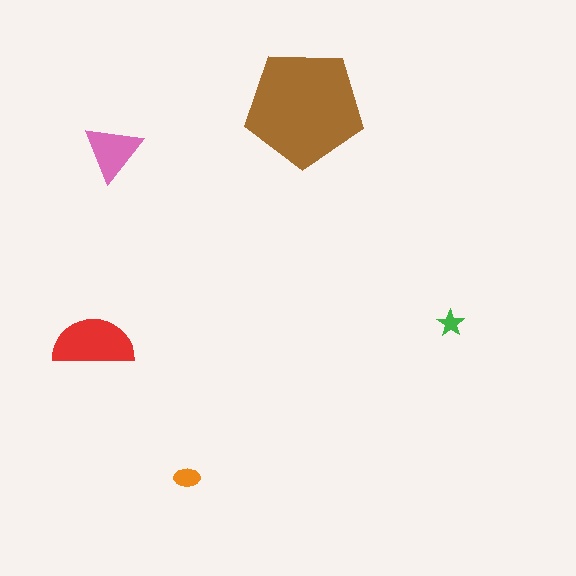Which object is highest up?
The brown pentagon is topmost.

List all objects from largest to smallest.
The brown pentagon, the red semicircle, the pink triangle, the orange ellipse, the green star.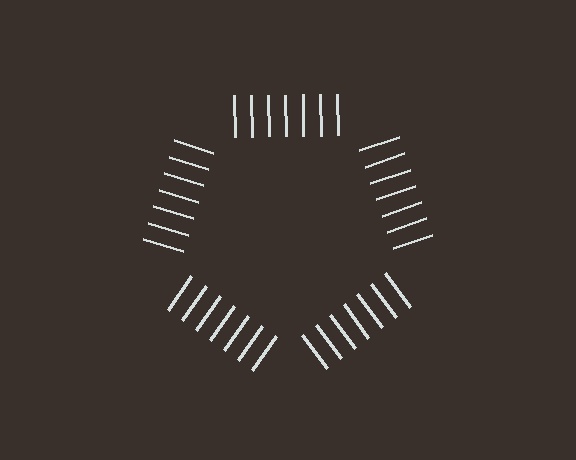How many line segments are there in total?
35 — 7 along each of the 5 edges.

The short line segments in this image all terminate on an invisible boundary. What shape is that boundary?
An illusory pentagon — the line segments terminate on its edges but no continuous stroke is drawn.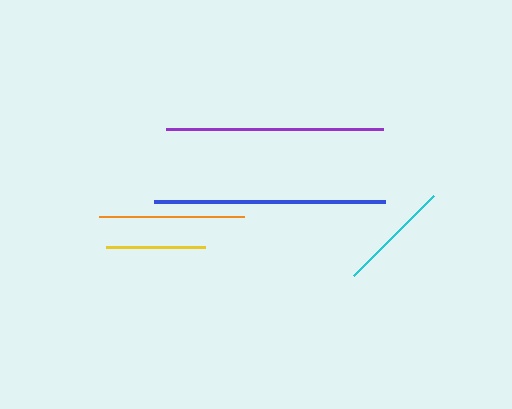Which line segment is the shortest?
The yellow line is the shortest at approximately 99 pixels.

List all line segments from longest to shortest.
From longest to shortest: blue, purple, orange, cyan, yellow.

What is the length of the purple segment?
The purple segment is approximately 217 pixels long.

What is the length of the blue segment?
The blue segment is approximately 231 pixels long.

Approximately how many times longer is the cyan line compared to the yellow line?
The cyan line is approximately 1.1 times the length of the yellow line.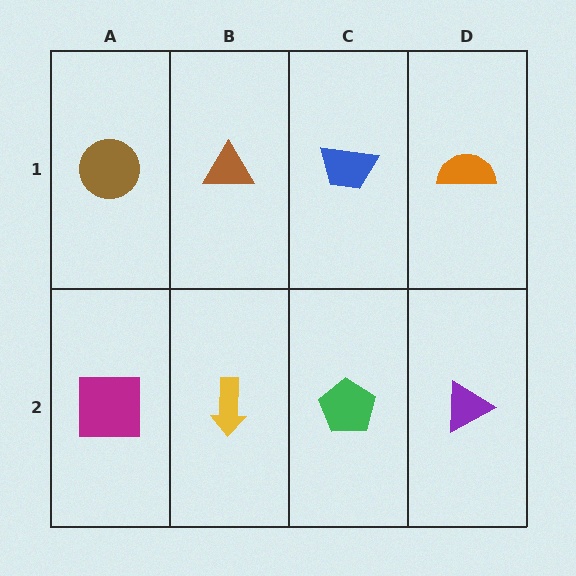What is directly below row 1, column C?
A green pentagon.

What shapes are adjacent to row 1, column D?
A purple triangle (row 2, column D), a blue trapezoid (row 1, column C).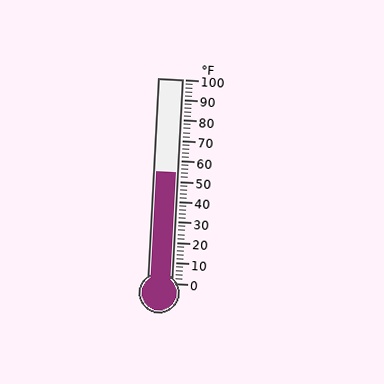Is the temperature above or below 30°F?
The temperature is above 30°F.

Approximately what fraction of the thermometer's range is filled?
The thermometer is filled to approximately 55% of its range.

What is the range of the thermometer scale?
The thermometer scale ranges from 0°F to 100°F.